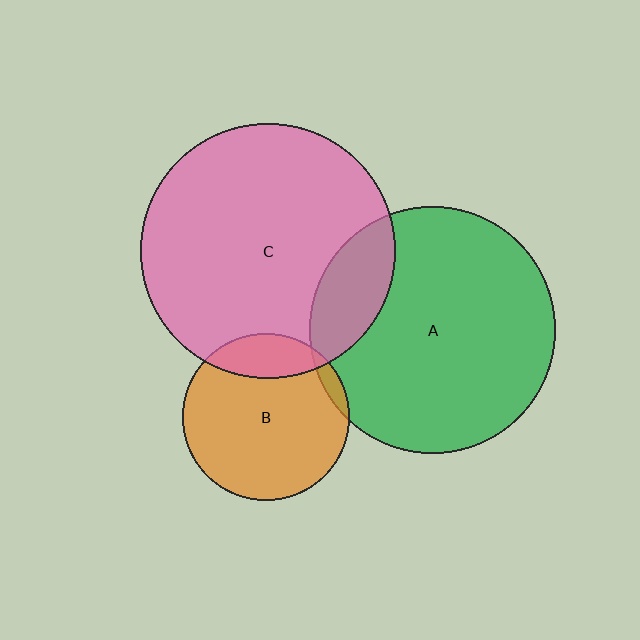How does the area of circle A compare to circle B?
Approximately 2.2 times.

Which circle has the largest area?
Circle C (pink).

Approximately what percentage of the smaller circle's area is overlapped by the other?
Approximately 5%.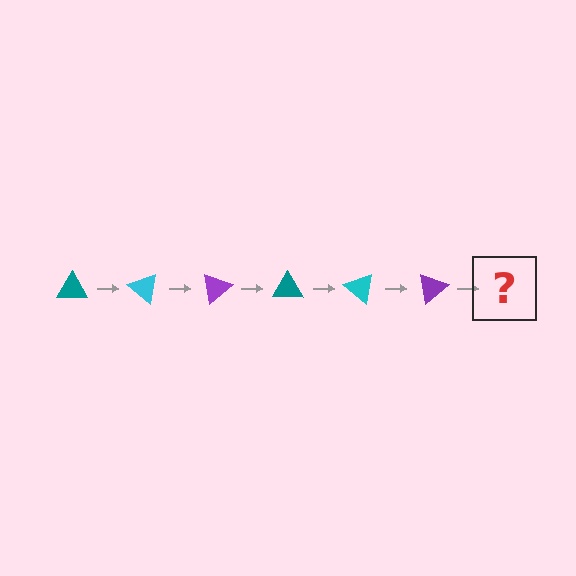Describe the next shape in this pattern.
It should be a teal triangle, rotated 240 degrees from the start.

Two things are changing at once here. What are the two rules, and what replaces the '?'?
The two rules are that it rotates 40 degrees each step and the color cycles through teal, cyan, and purple. The '?' should be a teal triangle, rotated 240 degrees from the start.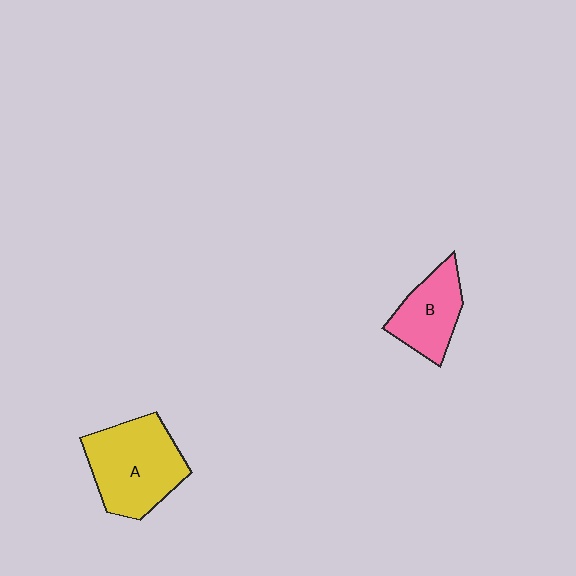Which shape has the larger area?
Shape A (yellow).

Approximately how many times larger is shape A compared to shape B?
Approximately 1.6 times.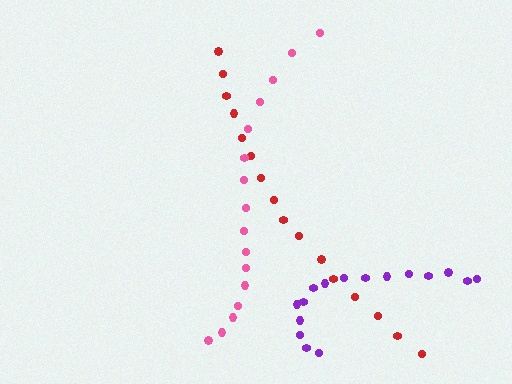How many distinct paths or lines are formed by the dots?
There are 3 distinct paths.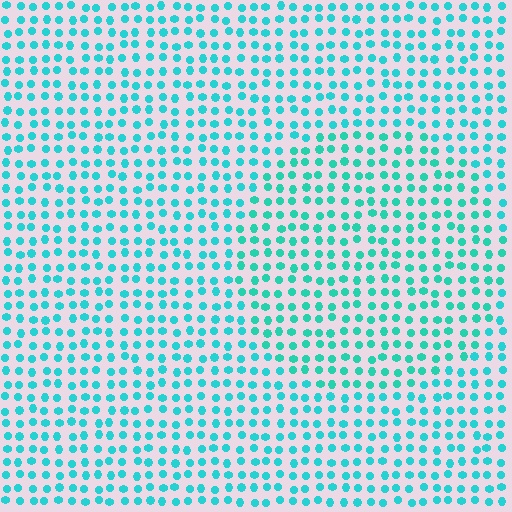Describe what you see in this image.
The image is filled with small cyan elements in a uniform arrangement. A circle-shaped region is visible where the elements are tinted to a slightly different hue, forming a subtle color boundary.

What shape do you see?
I see a circle.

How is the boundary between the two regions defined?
The boundary is defined purely by a slight shift in hue (about 13 degrees). Spacing, size, and orientation are identical on both sides.